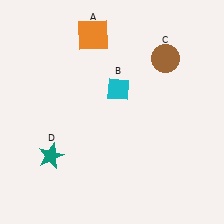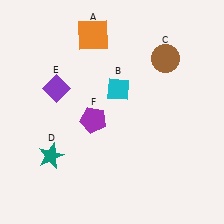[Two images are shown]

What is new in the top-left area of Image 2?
A purple diamond (E) was added in the top-left area of Image 2.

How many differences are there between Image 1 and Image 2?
There are 2 differences between the two images.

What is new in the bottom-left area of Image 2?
A purple pentagon (F) was added in the bottom-left area of Image 2.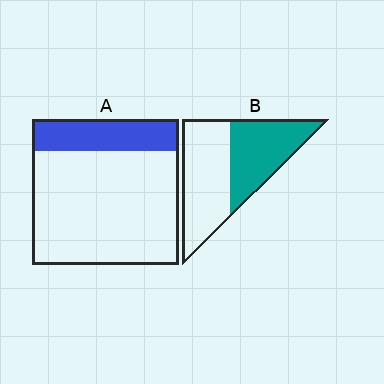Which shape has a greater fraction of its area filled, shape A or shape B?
Shape B.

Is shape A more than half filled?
No.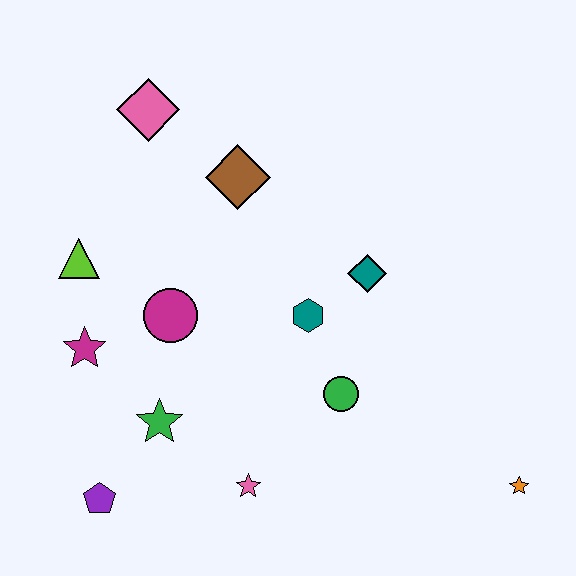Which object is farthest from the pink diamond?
The orange star is farthest from the pink diamond.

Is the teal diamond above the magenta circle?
Yes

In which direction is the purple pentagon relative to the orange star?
The purple pentagon is to the left of the orange star.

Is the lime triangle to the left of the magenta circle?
Yes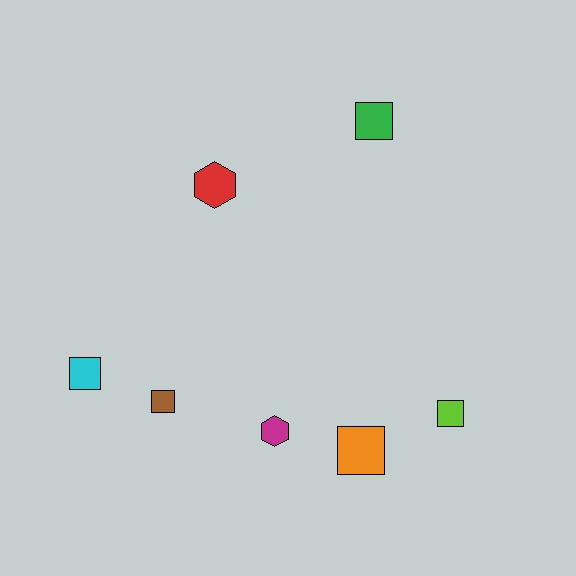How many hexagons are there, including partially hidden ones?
There are 2 hexagons.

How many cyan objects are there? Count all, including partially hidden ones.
There is 1 cyan object.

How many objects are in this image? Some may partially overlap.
There are 7 objects.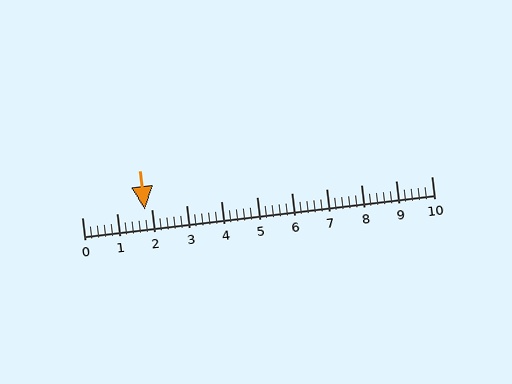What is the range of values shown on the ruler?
The ruler shows values from 0 to 10.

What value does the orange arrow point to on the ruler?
The orange arrow points to approximately 1.8.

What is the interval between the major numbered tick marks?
The major tick marks are spaced 1 units apart.